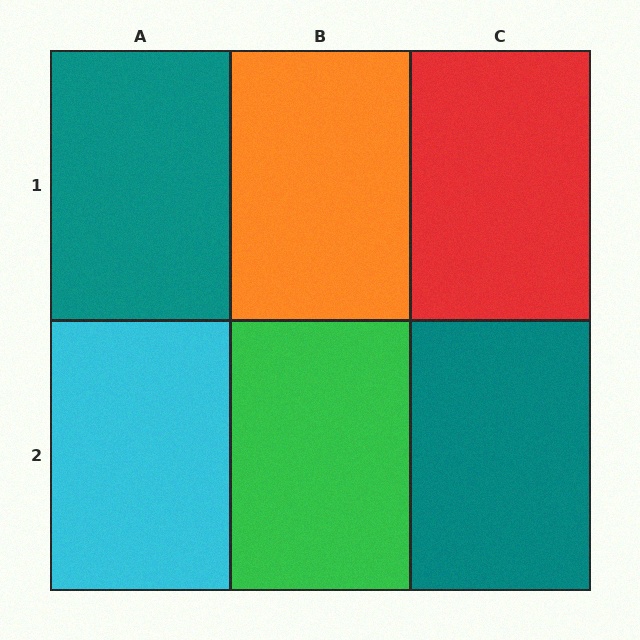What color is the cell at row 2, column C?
Teal.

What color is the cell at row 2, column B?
Green.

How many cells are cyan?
1 cell is cyan.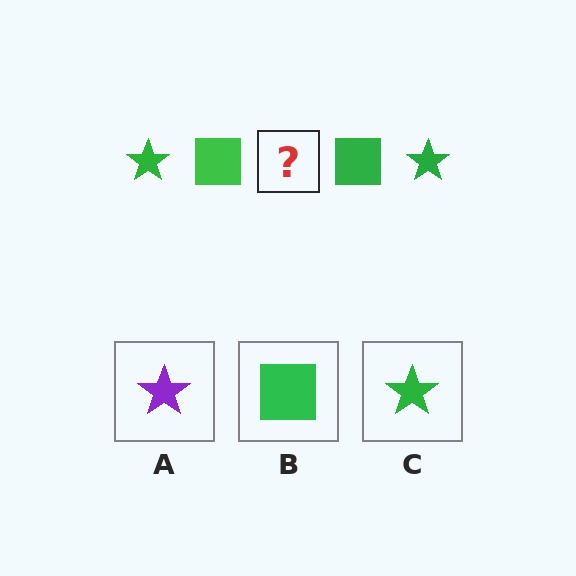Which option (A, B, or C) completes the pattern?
C.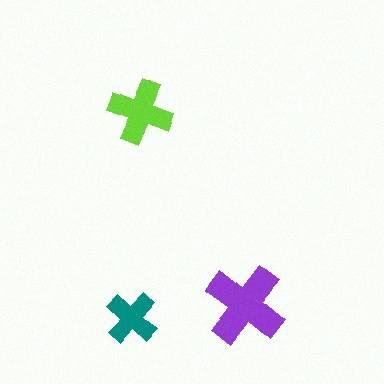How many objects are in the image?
There are 3 objects in the image.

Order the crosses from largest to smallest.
the purple one, the lime one, the teal one.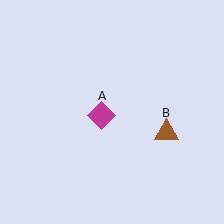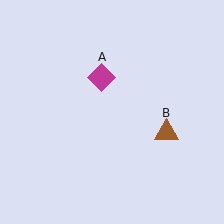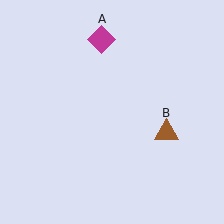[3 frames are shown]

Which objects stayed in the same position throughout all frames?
Brown triangle (object B) remained stationary.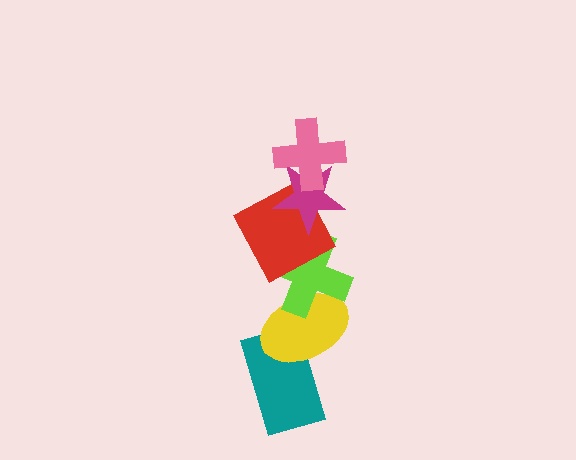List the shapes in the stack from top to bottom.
From top to bottom: the pink cross, the magenta star, the red square, the lime cross, the yellow ellipse, the teal rectangle.